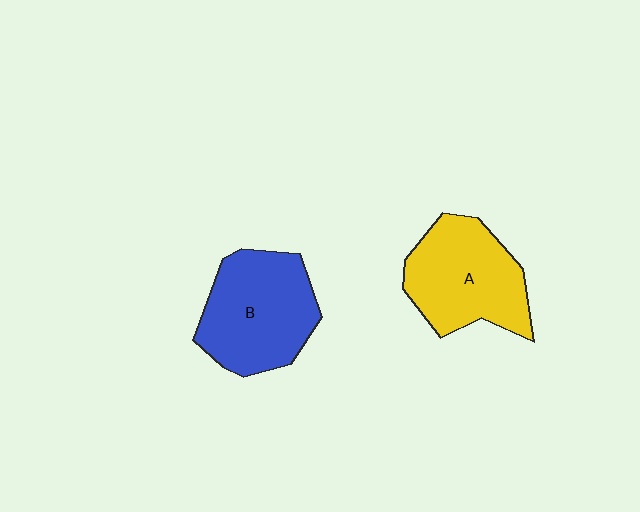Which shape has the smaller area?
Shape A (yellow).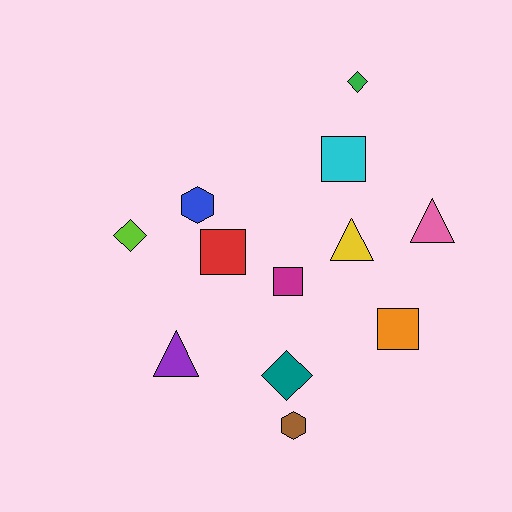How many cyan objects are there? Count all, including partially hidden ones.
There is 1 cyan object.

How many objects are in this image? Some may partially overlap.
There are 12 objects.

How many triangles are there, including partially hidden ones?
There are 3 triangles.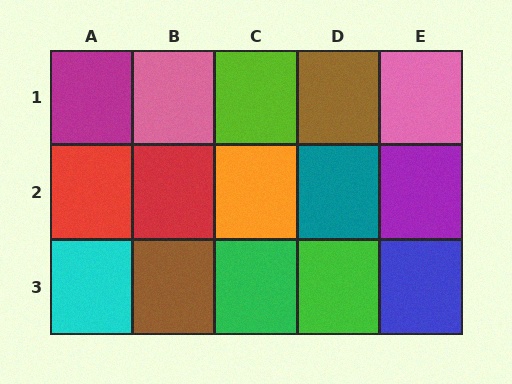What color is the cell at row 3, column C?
Green.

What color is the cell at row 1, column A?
Magenta.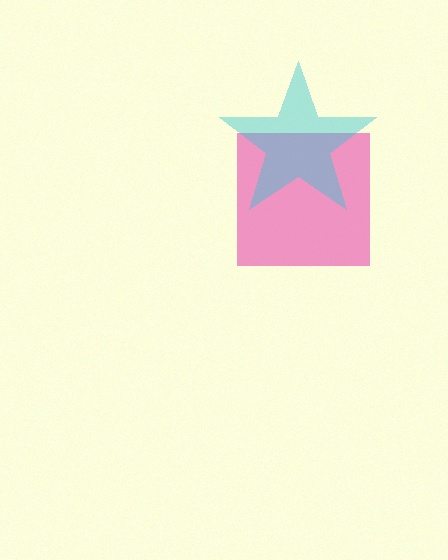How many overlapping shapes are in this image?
There are 2 overlapping shapes in the image.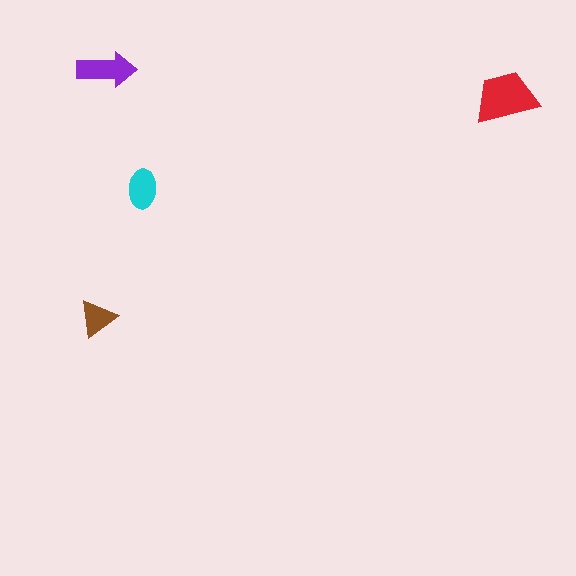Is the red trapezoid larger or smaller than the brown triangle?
Larger.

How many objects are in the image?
There are 4 objects in the image.